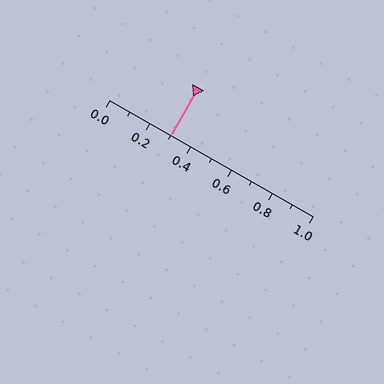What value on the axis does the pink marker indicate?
The marker indicates approximately 0.3.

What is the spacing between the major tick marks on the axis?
The major ticks are spaced 0.2 apart.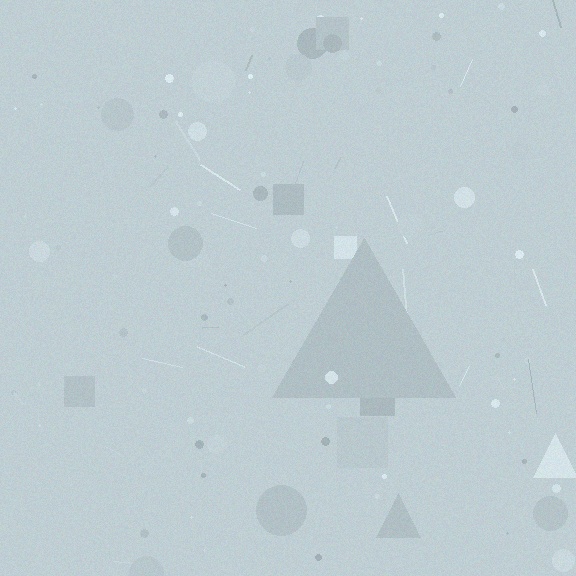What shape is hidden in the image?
A triangle is hidden in the image.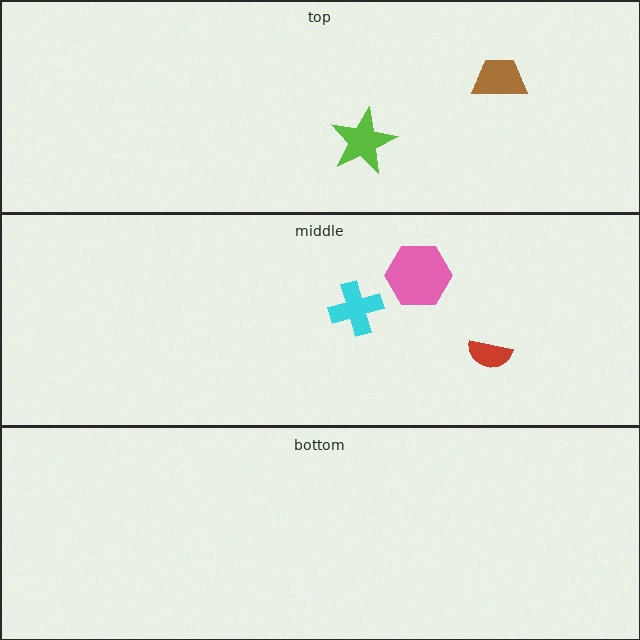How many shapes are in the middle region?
3.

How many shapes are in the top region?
2.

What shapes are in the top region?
The lime star, the brown trapezoid.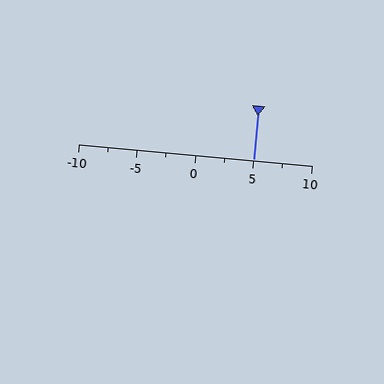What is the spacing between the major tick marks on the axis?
The major ticks are spaced 5 apart.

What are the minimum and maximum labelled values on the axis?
The axis runs from -10 to 10.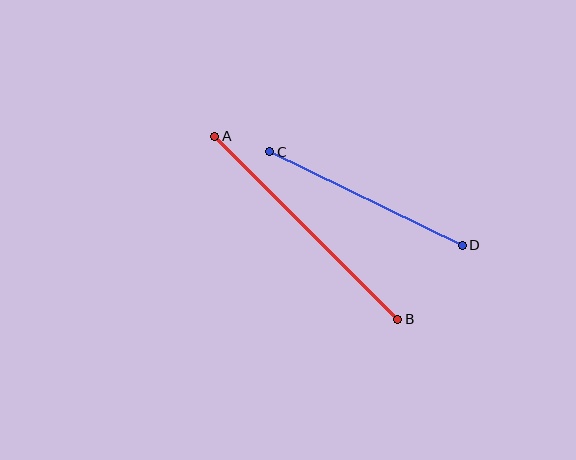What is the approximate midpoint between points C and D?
The midpoint is at approximately (366, 199) pixels.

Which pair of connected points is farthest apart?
Points A and B are farthest apart.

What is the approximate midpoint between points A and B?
The midpoint is at approximately (306, 228) pixels.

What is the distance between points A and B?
The distance is approximately 259 pixels.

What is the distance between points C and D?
The distance is approximately 214 pixels.